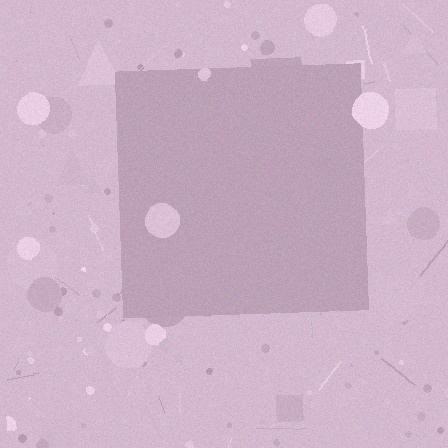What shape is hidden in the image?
A square is hidden in the image.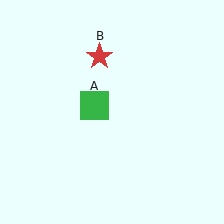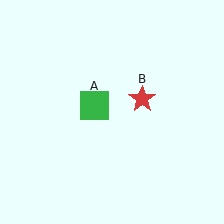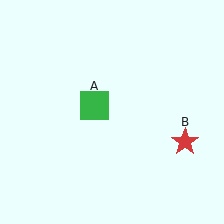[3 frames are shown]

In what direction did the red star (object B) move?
The red star (object B) moved down and to the right.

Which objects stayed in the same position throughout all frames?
Green square (object A) remained stationary.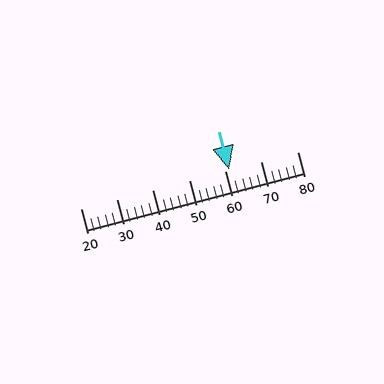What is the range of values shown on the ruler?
The ruler shows values from 20 to 80.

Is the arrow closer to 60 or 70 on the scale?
The arrow is closer to 60.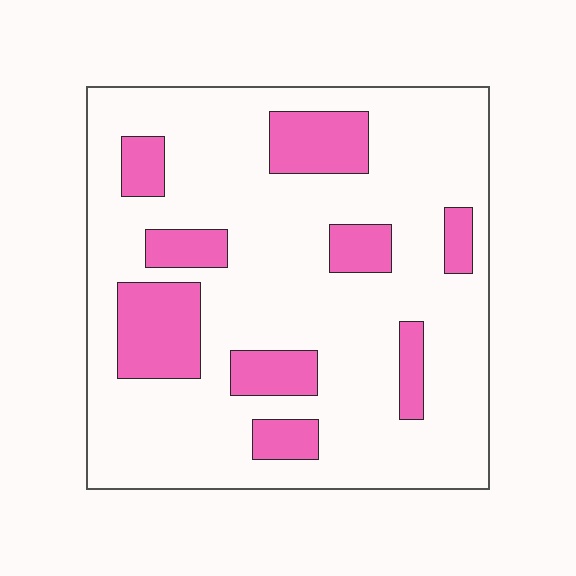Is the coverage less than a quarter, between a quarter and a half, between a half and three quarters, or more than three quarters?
Less than a quarter.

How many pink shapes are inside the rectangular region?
9.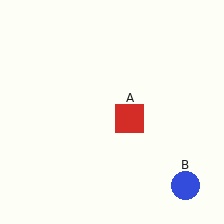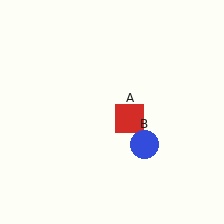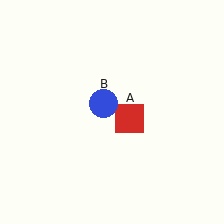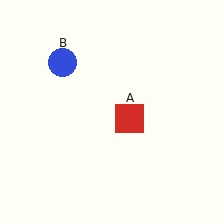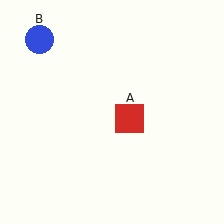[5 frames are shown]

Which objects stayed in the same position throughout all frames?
Red square (object A) remained stationary.